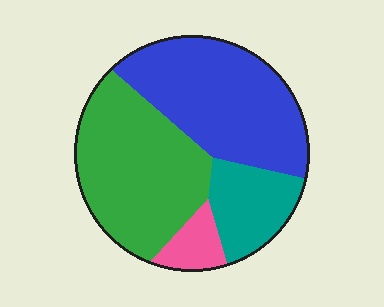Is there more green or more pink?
Green.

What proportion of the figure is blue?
Blue covers 39% of the figure.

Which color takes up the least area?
Pink, at roughly 5%.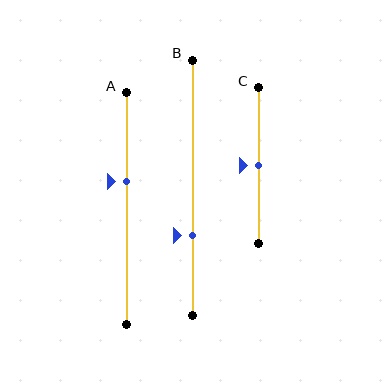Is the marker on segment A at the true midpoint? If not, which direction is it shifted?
No, the marker on segment A is shifted upward by about 12% of the segment length.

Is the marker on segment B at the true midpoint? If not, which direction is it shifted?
No, the marker on segment B is shifted downward by about 19% of the segment length.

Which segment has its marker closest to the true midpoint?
Segment C has its marker closest to the true midpoint.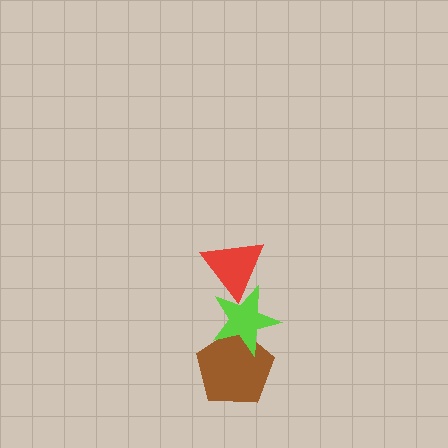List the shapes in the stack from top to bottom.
From top to bottom: the red triangle, the lime star, the brown pentagon.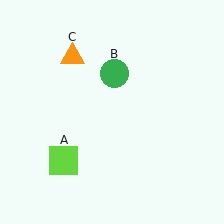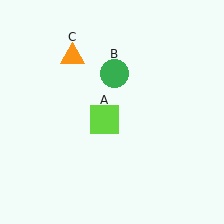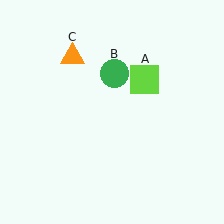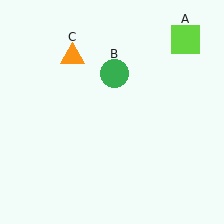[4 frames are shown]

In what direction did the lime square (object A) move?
The lime square (object A) moved up and to the right.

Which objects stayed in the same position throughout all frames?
Green circle (object B) and orange triangle (object C) remained stationary.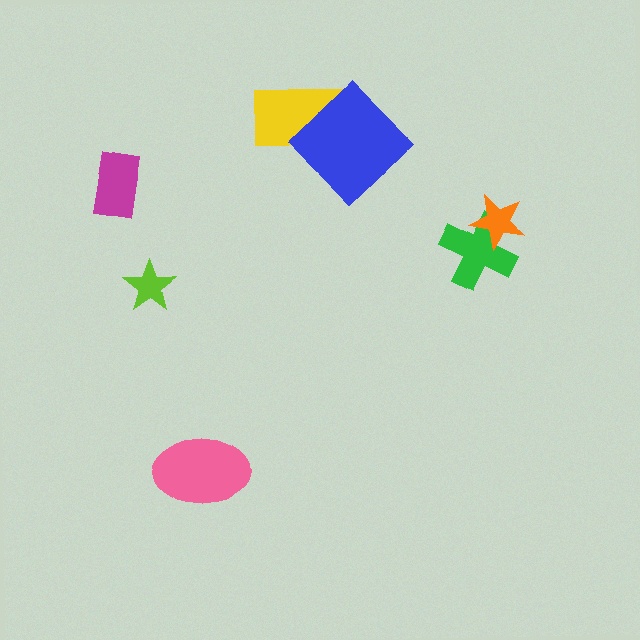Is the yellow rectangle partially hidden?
Yes, it is partially covered by another shape.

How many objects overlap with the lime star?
0 objects overlap with the lime star.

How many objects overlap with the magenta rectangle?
0 objects overlap with the magenta rectangle.